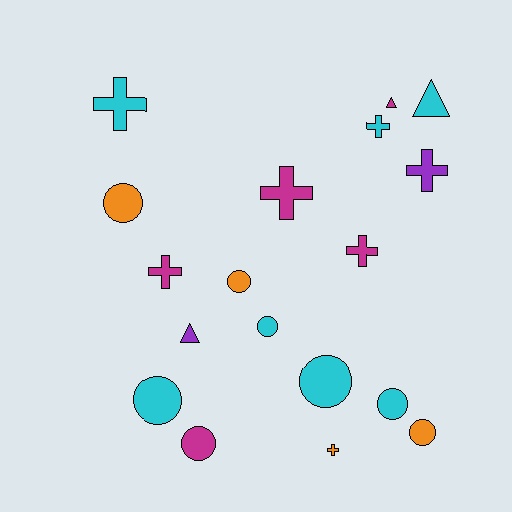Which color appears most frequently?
Cyan, with 7 objects.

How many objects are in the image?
There are 18 objects.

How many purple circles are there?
There are no purple circles.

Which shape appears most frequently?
Circle, with 8 objects.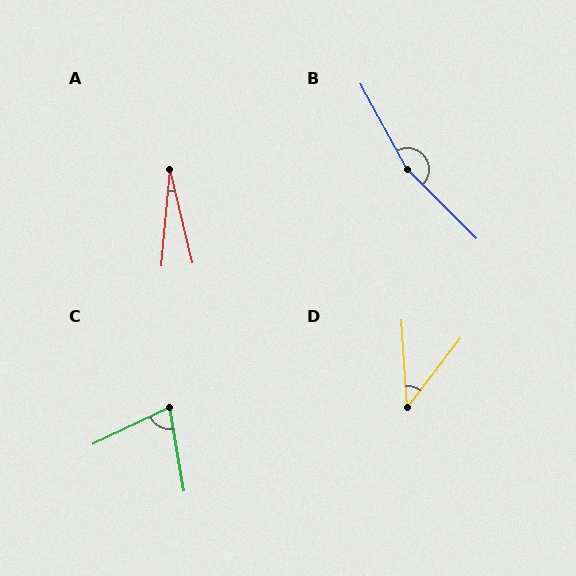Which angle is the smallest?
A, at approximately 19 degrees.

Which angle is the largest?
B, at approximately 164 degrees.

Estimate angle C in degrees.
Approximately 75 degrees.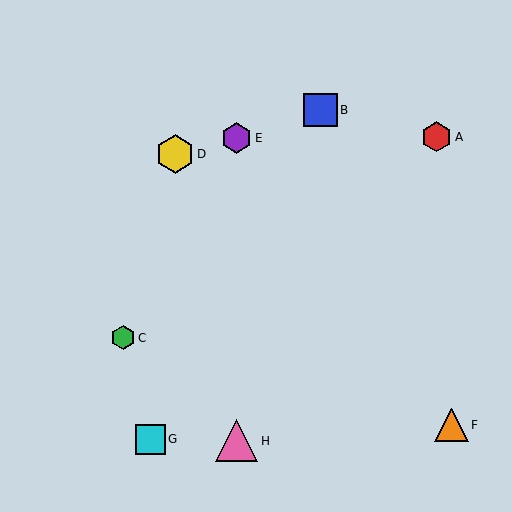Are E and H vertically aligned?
Yes, both are at x≈237.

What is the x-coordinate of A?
Object A is at x≈437.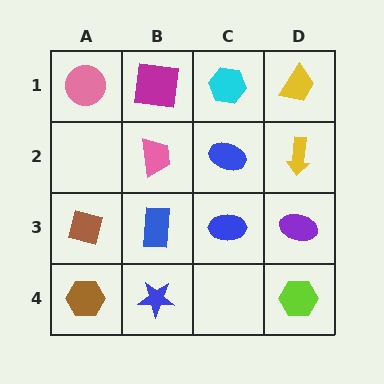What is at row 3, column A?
A brown diamond.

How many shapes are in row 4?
3 shapes.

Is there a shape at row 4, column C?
No, that cell is empty.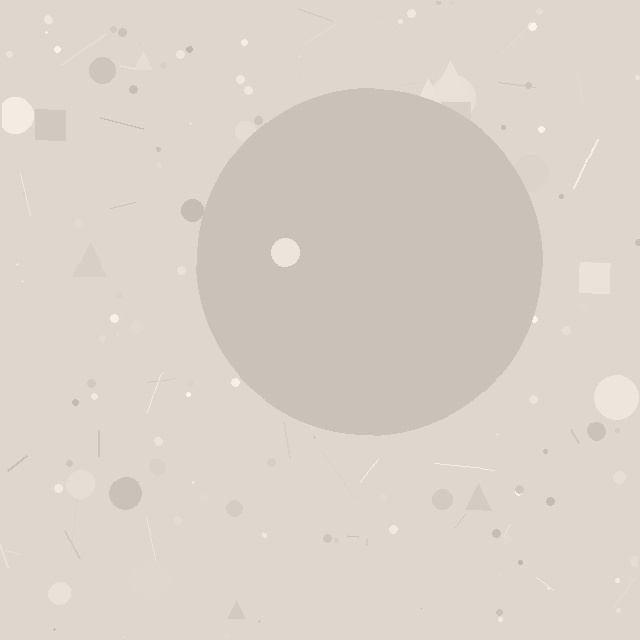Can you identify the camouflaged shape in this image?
The camouflaged shape is a circle.